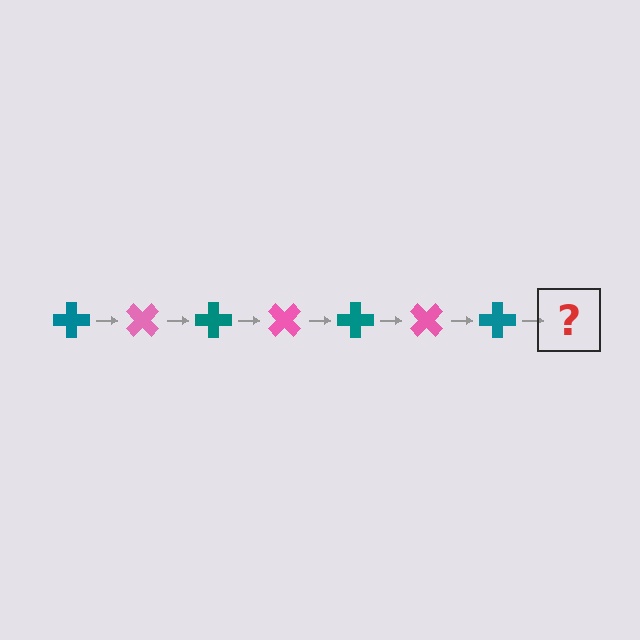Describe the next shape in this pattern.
It should be a pink cross, rotated 315 degrees from the start.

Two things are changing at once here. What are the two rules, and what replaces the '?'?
The two rules are that it rotates 45 degrees each step and the color cycles through teal and pink. The '?' should be a pink cross, rotated 315 degrees from the start.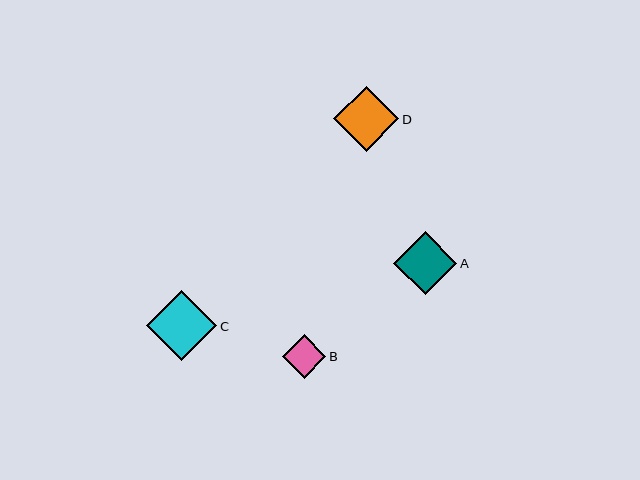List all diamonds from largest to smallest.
From largest to smallest: C, D, A, B.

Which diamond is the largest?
Diamond C is the largest with a size of approximately 70 pixels.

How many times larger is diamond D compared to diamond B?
Diamond D is approximately 1.5 times the size of diamond B.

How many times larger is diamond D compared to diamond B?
Diamond D is approximately 1.5 times the size of diamond B.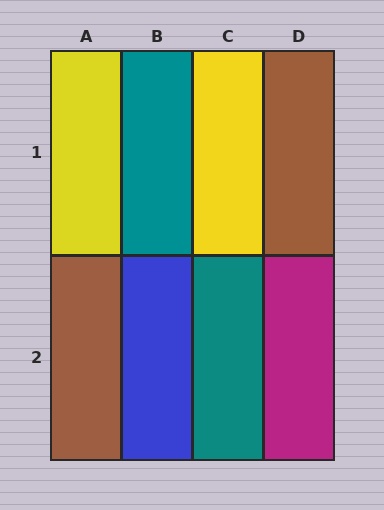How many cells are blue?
1 cell is blue.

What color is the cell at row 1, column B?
Teal.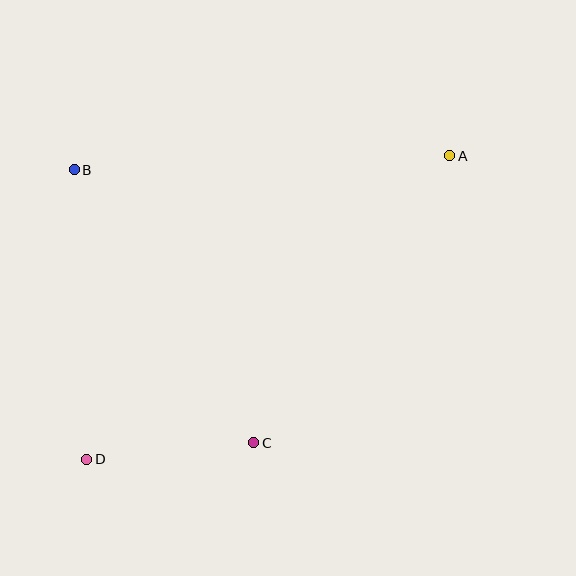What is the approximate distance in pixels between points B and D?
The distance between B and D is approximately 290 pixels.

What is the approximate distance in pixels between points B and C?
The distance between B and C is approximately 327 pixels.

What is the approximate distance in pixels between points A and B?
The distance between A and B is approximately 376 pixels.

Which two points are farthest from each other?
Points A and D are farthest from each other.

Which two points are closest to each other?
Points C and D are closest to each other.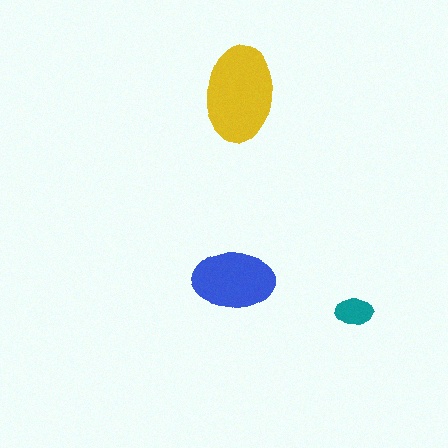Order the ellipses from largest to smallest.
the yellow one, the blue one, the teal one.